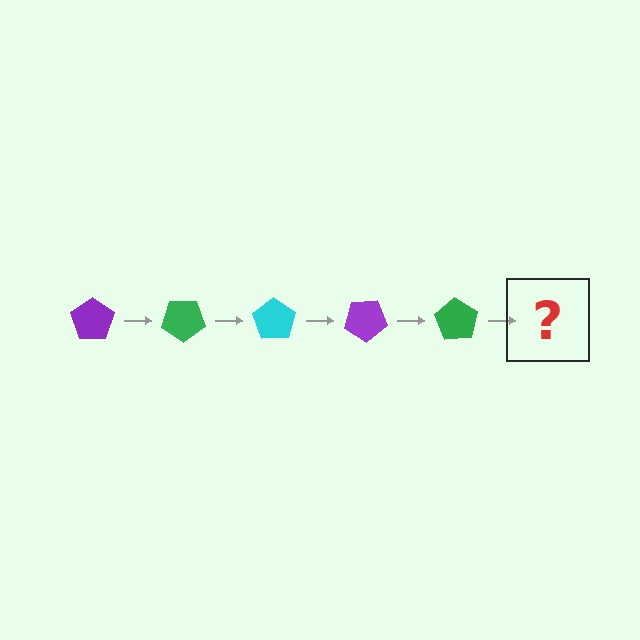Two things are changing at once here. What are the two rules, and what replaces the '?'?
The two rules are that it rotates 35 degrees each step and the color cycles through purple, green, and cyan. The '?' should be a cyan pentagon, rotated 175 degrees from the start.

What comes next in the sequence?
The next element should be a cyan pentagon, rotated 175 degrees from the start.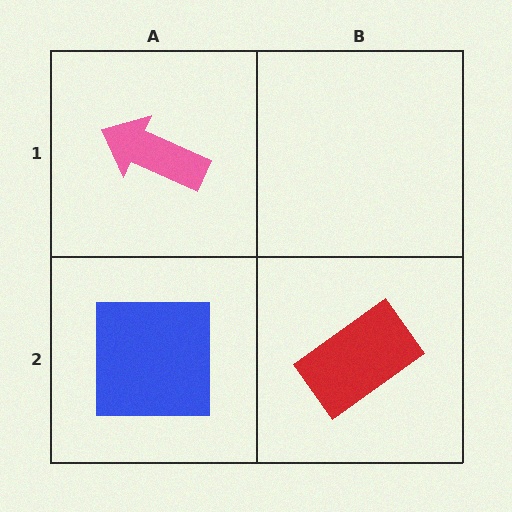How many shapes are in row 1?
1 shape.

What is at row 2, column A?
A blue square.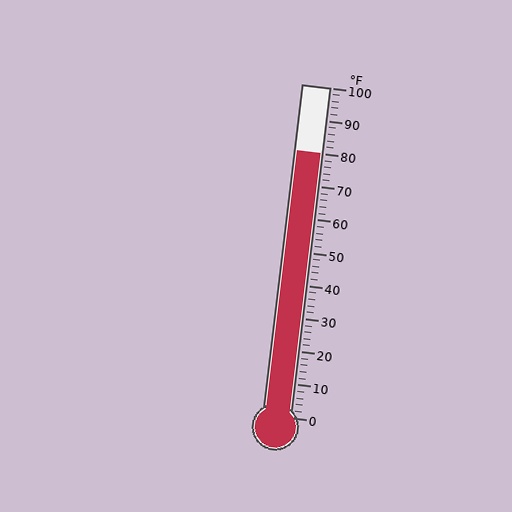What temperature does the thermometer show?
The thermometer shows approximately 80°F.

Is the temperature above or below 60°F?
The temperature is above 60°F.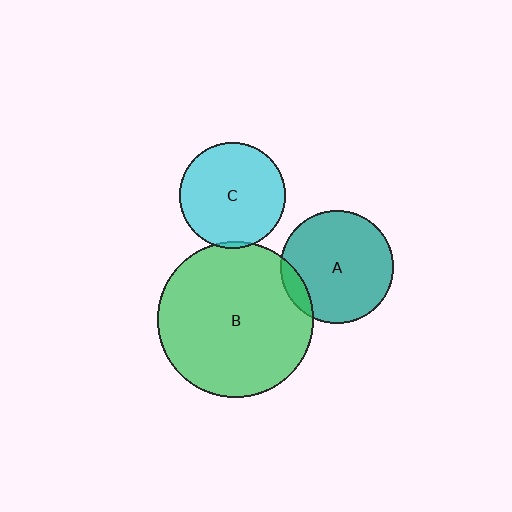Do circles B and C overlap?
Yes.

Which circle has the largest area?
Circle B (green).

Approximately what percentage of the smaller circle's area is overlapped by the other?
Approximately 5%.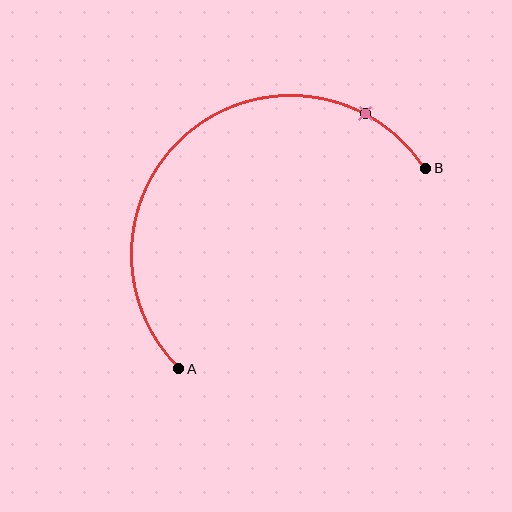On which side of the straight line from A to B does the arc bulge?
The arc bulges above and to the left of the straight line connecting A and B.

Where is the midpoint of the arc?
The arc midpoint is the point on the curve farthest from the straight line joining A and B. It sits above and to the left of that line.